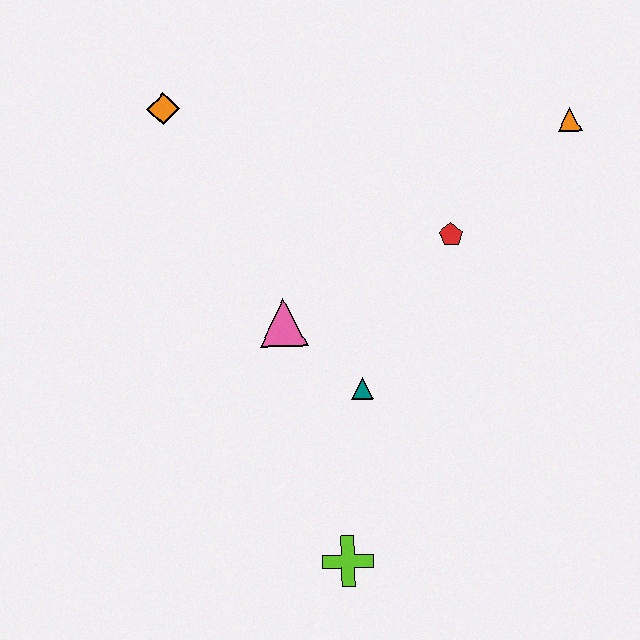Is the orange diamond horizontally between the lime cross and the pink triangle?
No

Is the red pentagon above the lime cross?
Yes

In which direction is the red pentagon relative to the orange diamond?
The red pentagon is to the right of the orange diamond.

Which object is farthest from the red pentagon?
The lime cross is farthest from the red pentagon.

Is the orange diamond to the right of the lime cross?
No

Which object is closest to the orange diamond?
The pink triangle is closest to the orange diamond.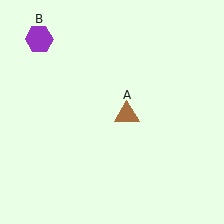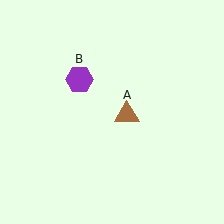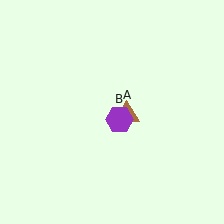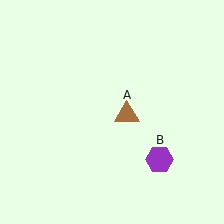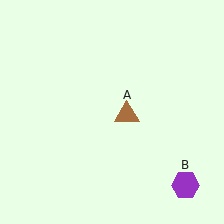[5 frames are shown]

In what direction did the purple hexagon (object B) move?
The purple hexagon (object B) moved down and to the right.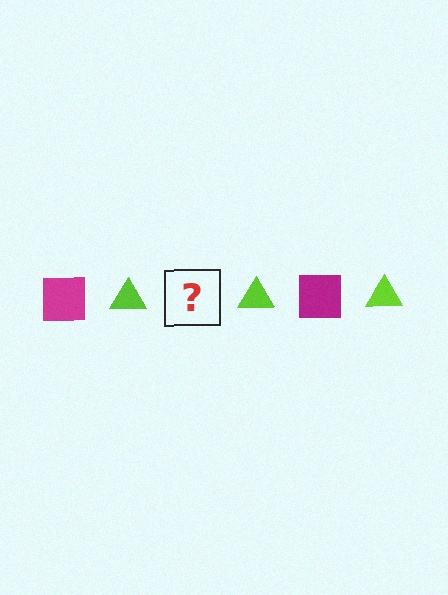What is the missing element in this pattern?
The missing element is a magenta square.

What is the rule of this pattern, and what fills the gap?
The rule is that the pattern alternates between magenta square and lime triangle. The gap should be filled with a magenta square.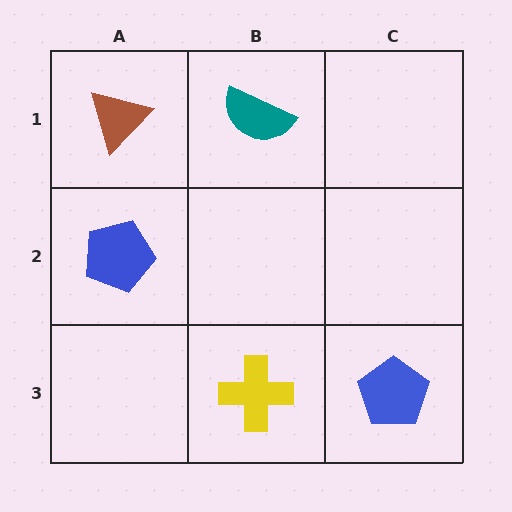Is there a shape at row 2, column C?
No, that cell is empty.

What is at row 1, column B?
A teal semicircle.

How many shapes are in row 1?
2 shapes.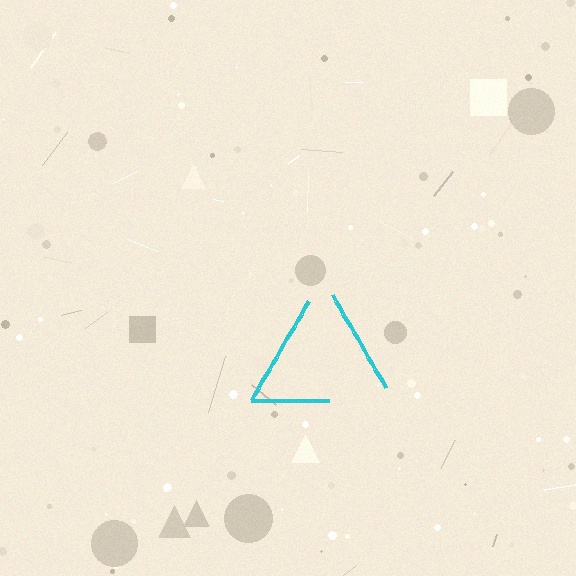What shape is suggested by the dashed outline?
The dashed outline suggests a triangle.